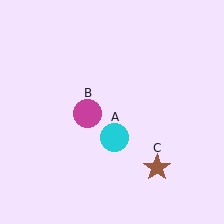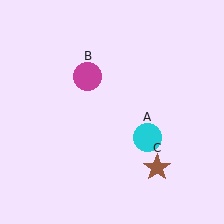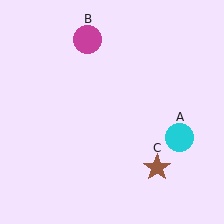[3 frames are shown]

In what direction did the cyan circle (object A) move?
The cyan circle (object A) moved right.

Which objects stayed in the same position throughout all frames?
Brown star (object C) remained stationary.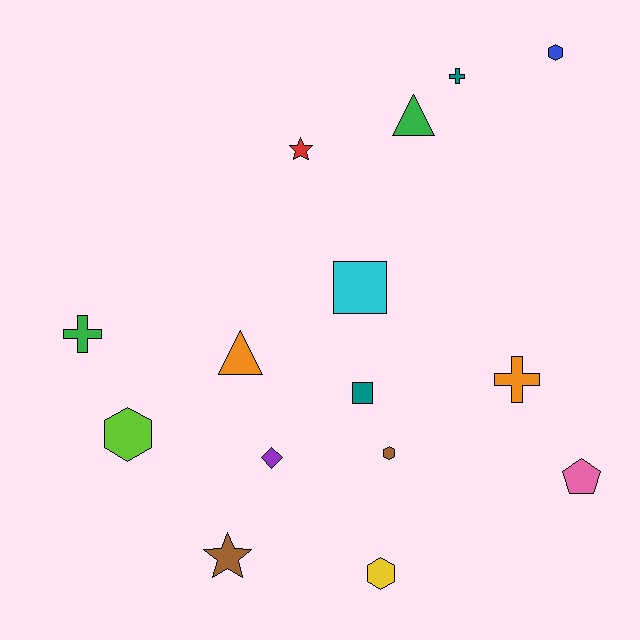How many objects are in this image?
There are 15 objects.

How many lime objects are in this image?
There is 1 lime object.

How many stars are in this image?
There are 2 stars.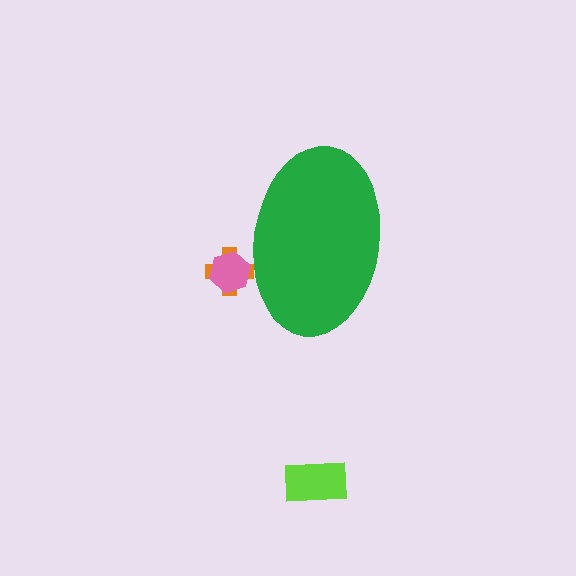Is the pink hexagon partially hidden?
Yes, the pink hexagon is partially hidden behind the green ellipse.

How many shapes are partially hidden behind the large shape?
2 shapes are partially hidden.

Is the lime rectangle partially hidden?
No, the lime rectangle is fully visible.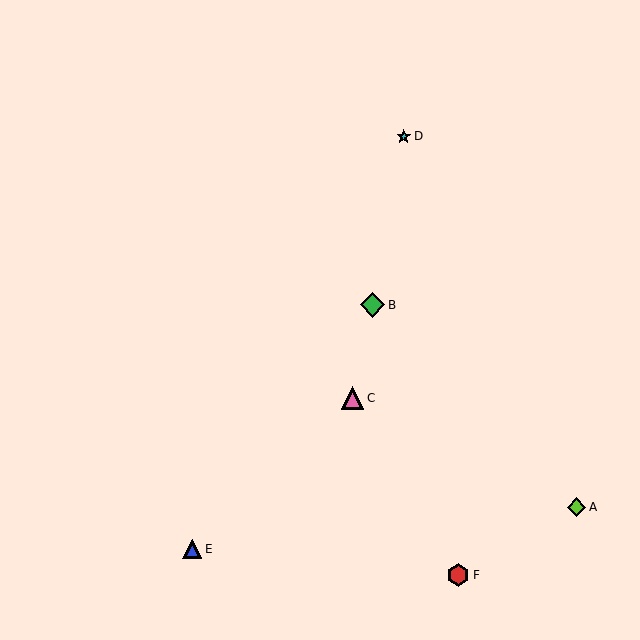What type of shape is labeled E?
Shape E is a blue triangle.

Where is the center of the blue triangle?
The center of the blue triangle is at (192, 549).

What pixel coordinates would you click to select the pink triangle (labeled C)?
Click at (352, 398) to select the pink triangle C.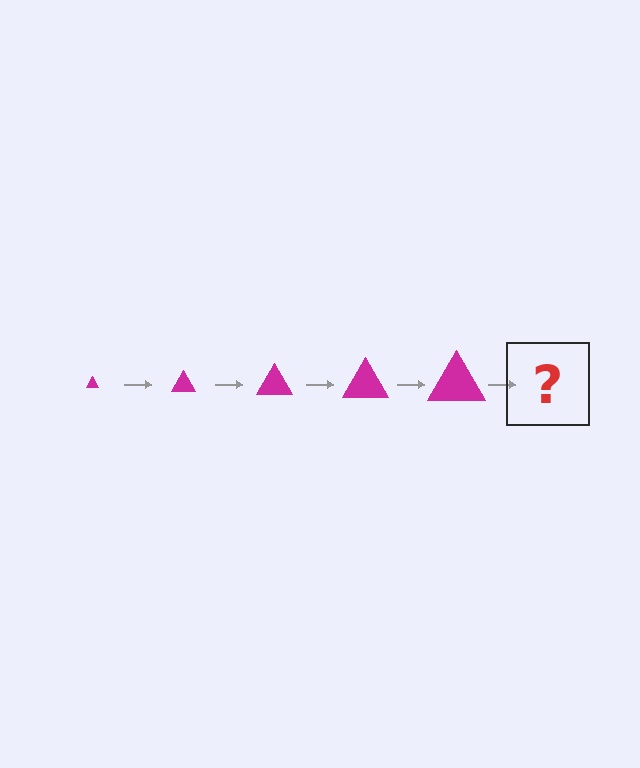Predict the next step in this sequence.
The next step is a magenta triangle, larger than the previous one.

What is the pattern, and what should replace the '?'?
The pattern is that the triangle gets progressively larger each step. The '?' should be a magenta triangle, larger than the previous one.